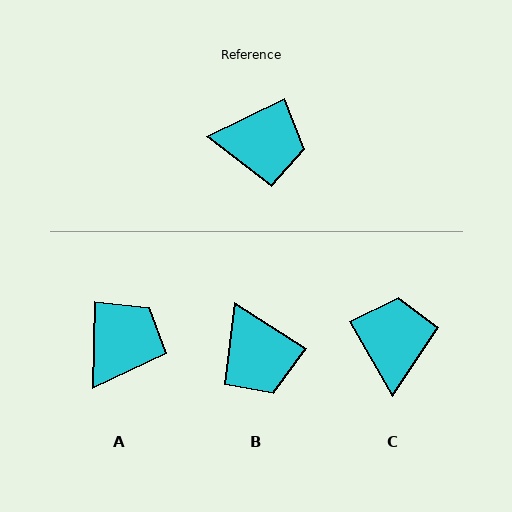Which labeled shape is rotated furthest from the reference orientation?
C, about 94 degrees away.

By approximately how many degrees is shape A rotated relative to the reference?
Approximately 62 degrees counter-clockwise.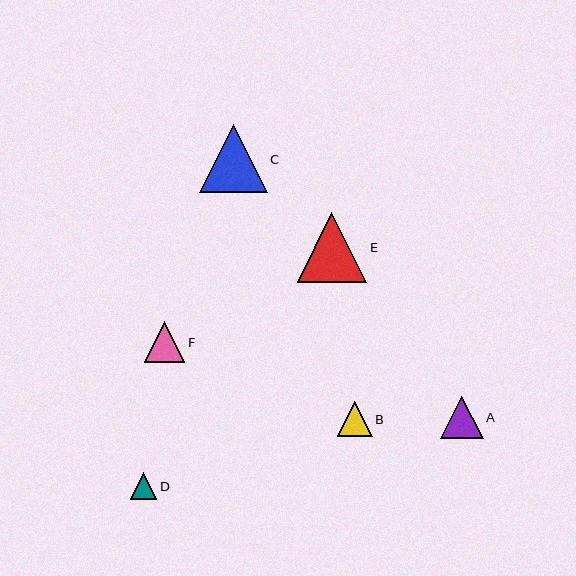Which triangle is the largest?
Triangle E is the largest with a size of approximately 69 pixels.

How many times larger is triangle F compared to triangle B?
Triangle F is approximately 1.2 times the size of triangle B.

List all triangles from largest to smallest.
From largest to smallest: E, C, A, F, B, D.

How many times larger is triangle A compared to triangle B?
Triangle A is approximately 1.2 times the size of triangle B.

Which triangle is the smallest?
Triangle D is the smallest with a size of approximately 26 pixels.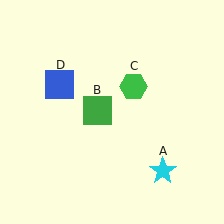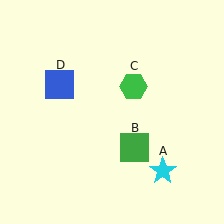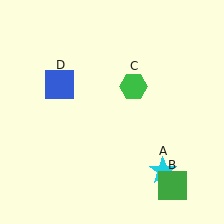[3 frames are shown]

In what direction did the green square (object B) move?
The green square (object B) moved down and to the right.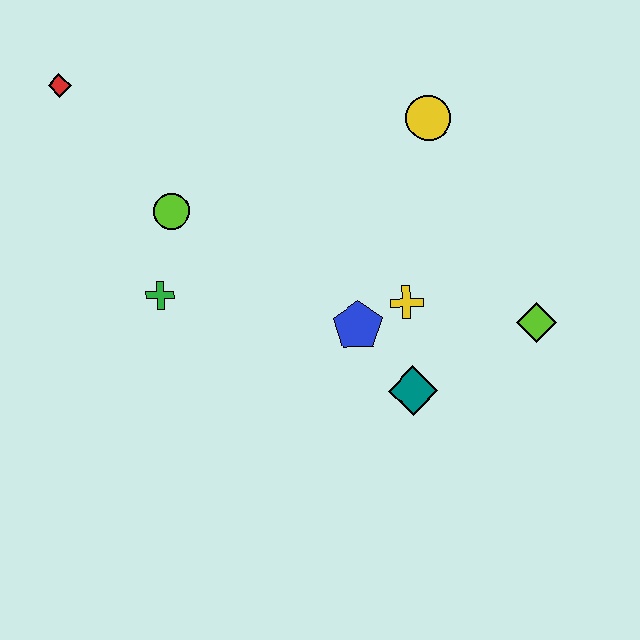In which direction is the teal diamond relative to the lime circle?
The teal diamond is to the right of the lime circle.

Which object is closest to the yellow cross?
The blue pentagon is closest to the yellow cross.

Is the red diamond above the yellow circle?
Yes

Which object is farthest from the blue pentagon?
The red diamond is farthest from the blue pentagon.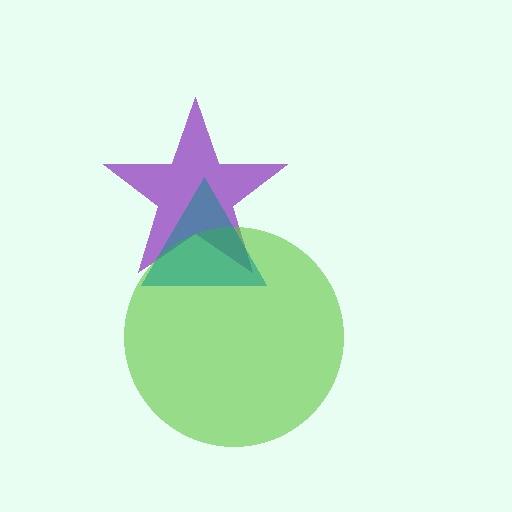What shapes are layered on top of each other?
The layered shapes are: a purple star, a lime circle, a teal triangle.